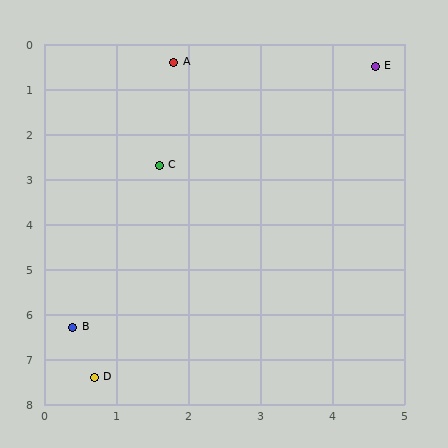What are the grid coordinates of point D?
Point D is at approximately (0.7, 7.4).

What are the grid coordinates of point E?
Point E is at approximately (4.6, 0.5).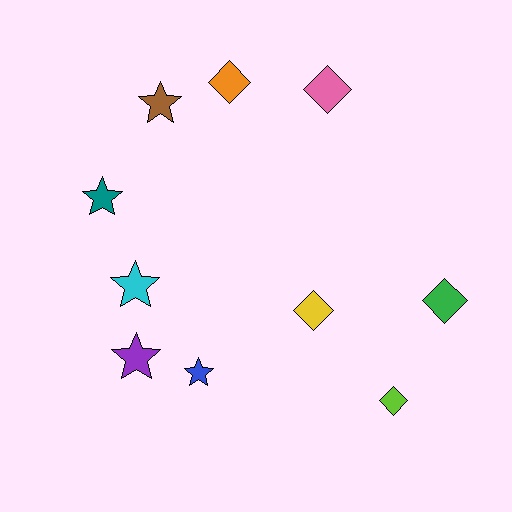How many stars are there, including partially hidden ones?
There are 5 stars.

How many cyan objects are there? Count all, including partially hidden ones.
There is 1 cyan object.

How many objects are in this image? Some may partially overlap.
There are 10 objects.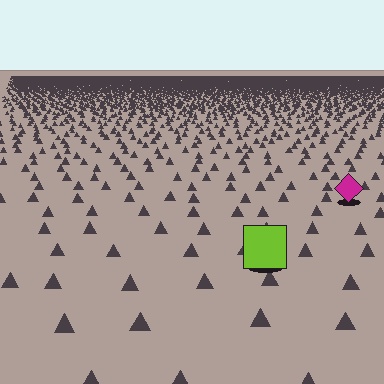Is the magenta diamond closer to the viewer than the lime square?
No. The lime square is closer — you can tell from the texture gradient: the ground texture is coarser near it.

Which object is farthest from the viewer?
The magenta diamond is farthest from the viewer. It appears smaller and the ground texture around it is denser.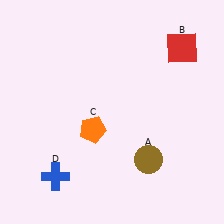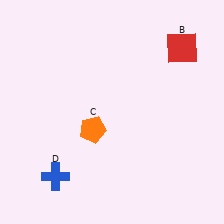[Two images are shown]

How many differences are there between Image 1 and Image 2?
There is 1 difference between the two images.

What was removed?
The brown circle (A) was removed in Image 2.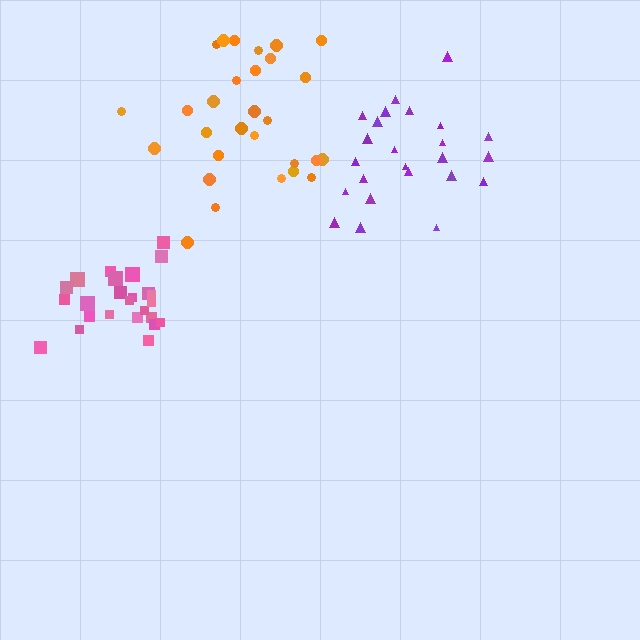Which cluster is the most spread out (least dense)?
Purple.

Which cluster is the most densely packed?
Pink.